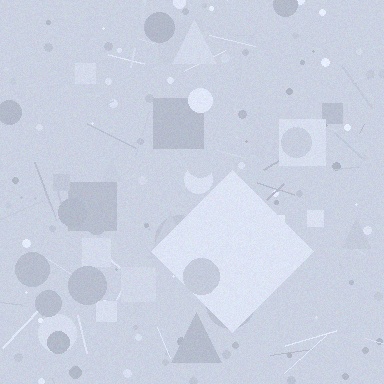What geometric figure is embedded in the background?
A diamond is embedded in the background.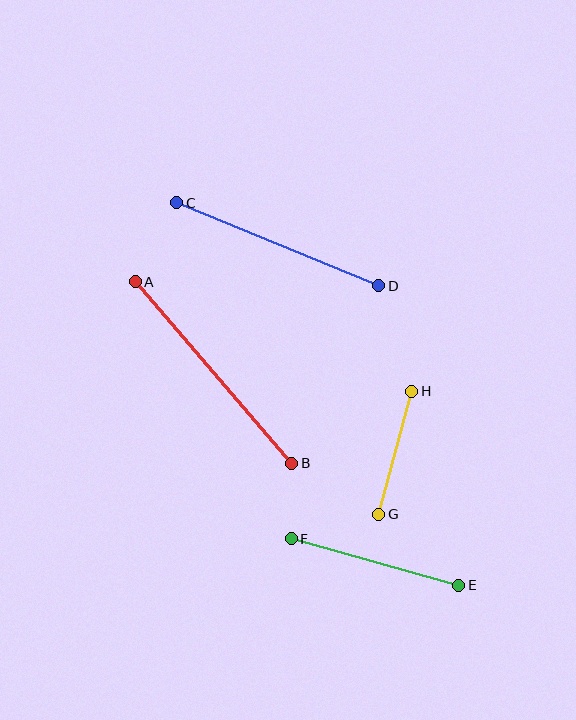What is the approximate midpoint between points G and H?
The midpoint is at approximately (395, 453) pixels.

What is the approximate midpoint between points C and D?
The midpoint is at approximately (278, 244) pixels.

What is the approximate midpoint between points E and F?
The midpoint is at approximately (375, 562) pixels.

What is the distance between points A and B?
The distance is approximately 240 pixels.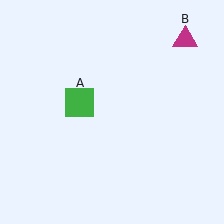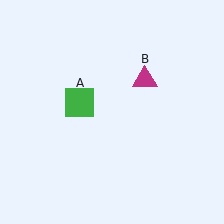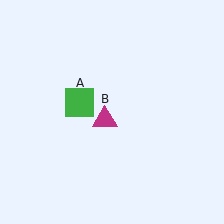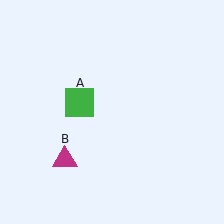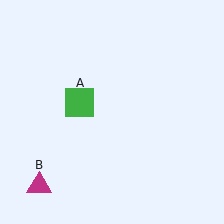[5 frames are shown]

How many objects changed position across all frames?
1 object changed position: magenta triangle (object B).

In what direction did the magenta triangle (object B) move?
The magenta triangle (object B) moved down and to the left.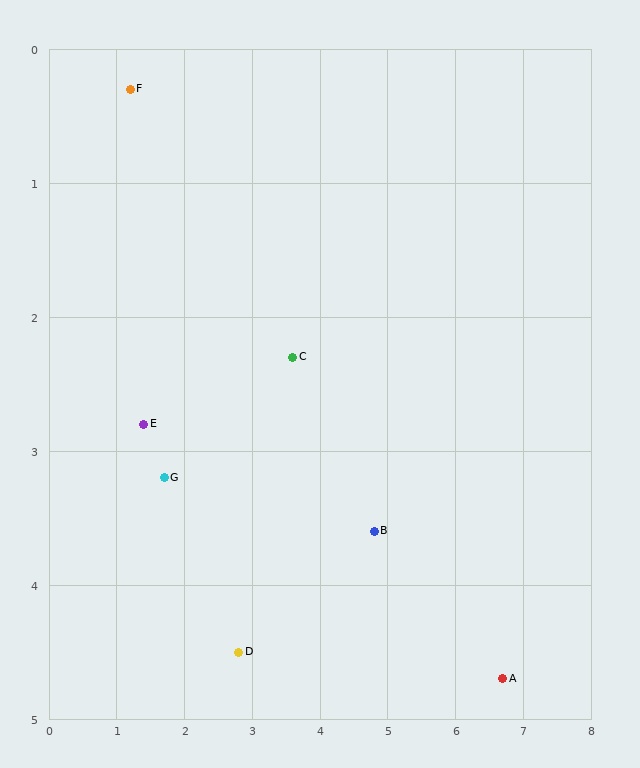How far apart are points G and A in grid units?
Points G and A are about 5.2 grid units apart.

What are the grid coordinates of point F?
Point F is at approximately (1.2, 0.3).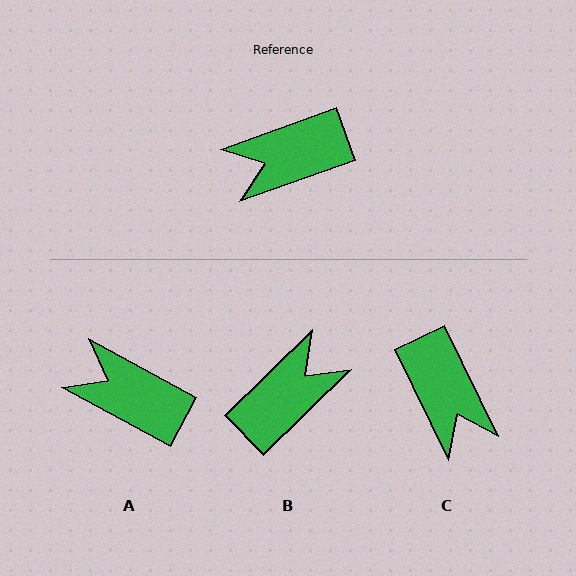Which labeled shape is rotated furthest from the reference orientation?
B, about 156 degrees away.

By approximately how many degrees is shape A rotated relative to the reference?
Approximately 48 degrees clockwise.